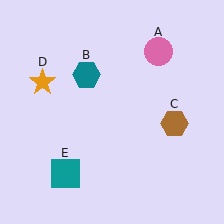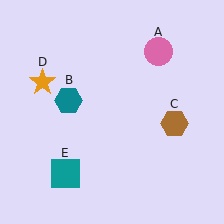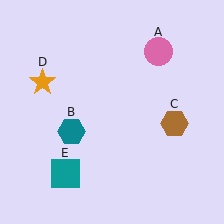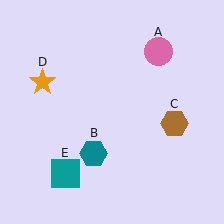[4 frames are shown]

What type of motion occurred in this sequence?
The teal hexagon (object B) rotated counterclockwise around the center of the scene.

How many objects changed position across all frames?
1 object changed position: teal hexagon (object B).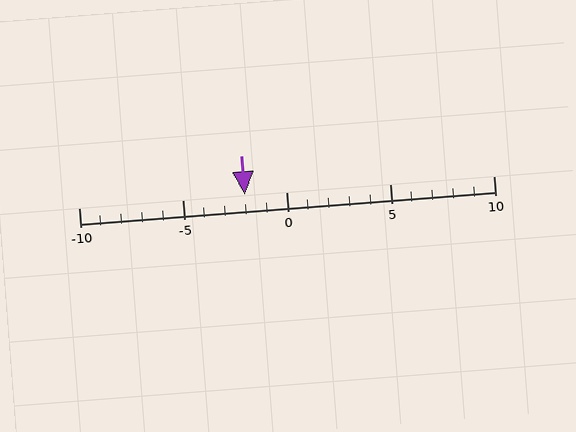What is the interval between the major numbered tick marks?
The major tick marks are spaced 5 units apart.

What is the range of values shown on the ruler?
The ruler shows values from -10 to 10.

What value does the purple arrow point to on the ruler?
The purple arrow points to approximately -2.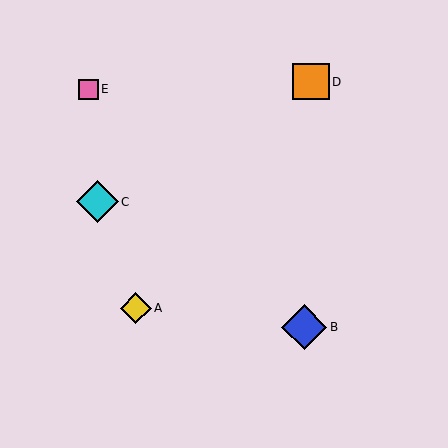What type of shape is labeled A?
Shape A is a yellow diamond.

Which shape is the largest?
The blue diamond (labeled B) is the largest.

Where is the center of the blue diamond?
The center of the blue diamond is at (304, 327).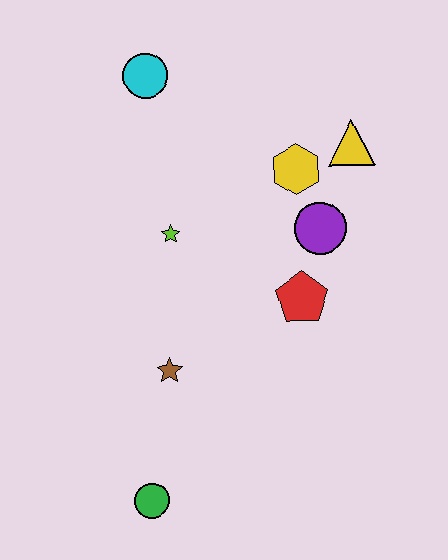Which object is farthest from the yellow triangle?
The green circle is farthest from the yellow triangle.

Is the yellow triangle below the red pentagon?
No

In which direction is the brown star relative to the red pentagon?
The brown star is to the left of the red pentagon.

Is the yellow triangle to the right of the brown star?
Yes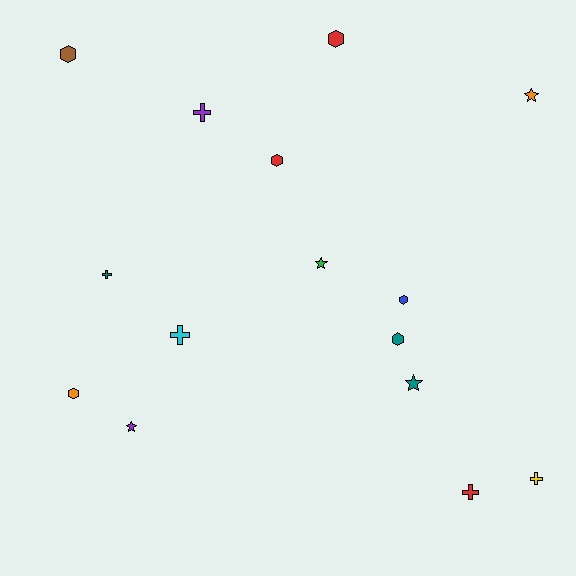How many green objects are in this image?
There is 1 green object.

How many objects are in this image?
There are 15 objects.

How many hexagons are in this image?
There are 6 hexagons.